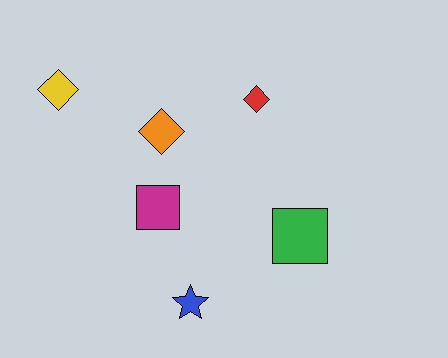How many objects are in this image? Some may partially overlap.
There are 6 objects.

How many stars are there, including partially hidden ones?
There is 1 star.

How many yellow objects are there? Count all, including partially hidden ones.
There is 1 yellow object.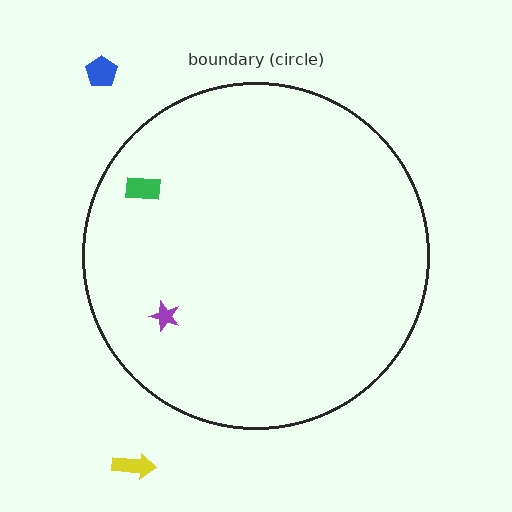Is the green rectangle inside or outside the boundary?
Inside.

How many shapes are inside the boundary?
2 inside, 2 outside.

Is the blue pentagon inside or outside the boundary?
Outside.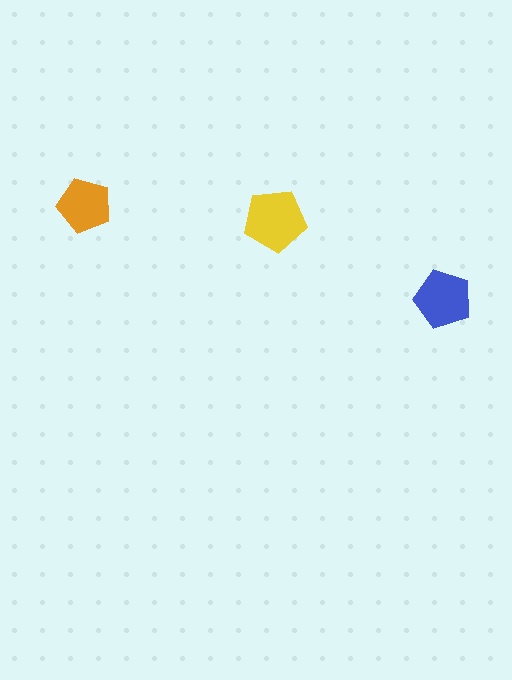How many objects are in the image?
There are 3 objects in the image.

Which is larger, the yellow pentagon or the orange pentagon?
The yellow one.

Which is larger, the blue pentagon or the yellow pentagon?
The yellow one.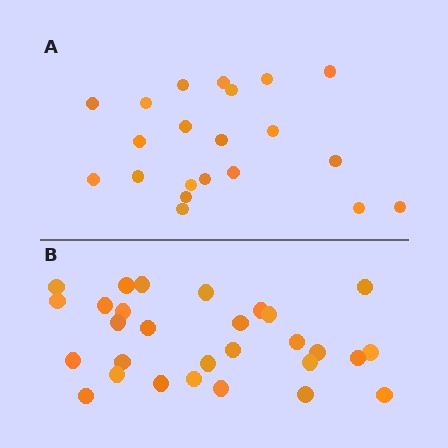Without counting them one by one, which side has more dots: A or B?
Region B (the bottom region) has more dots.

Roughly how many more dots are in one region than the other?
Region B has roughly 8 or so more dots than region A.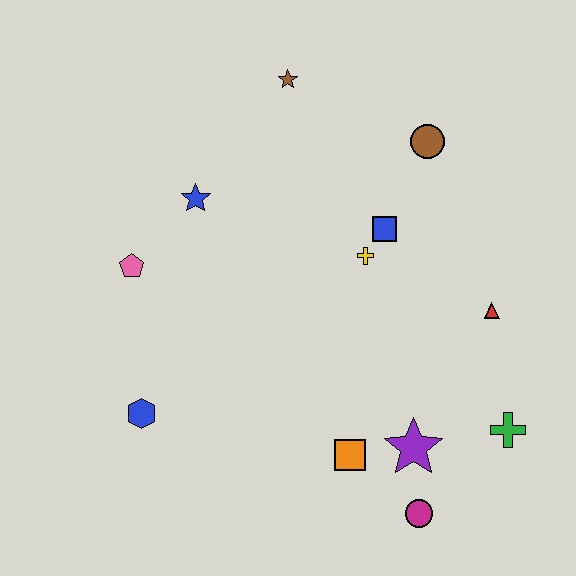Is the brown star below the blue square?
No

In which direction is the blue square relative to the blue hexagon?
The blue square is to the right of the blue hexagon.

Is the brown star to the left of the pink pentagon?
No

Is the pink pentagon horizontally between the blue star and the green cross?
No